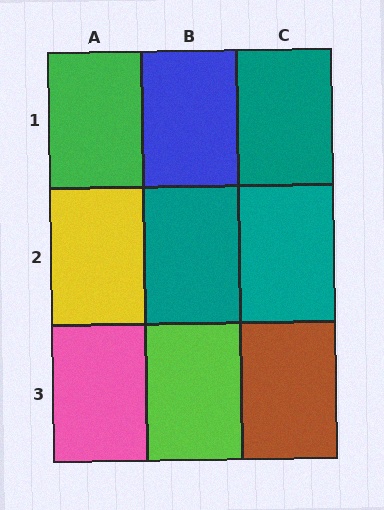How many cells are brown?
1 cell is brown.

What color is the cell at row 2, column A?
Yellow.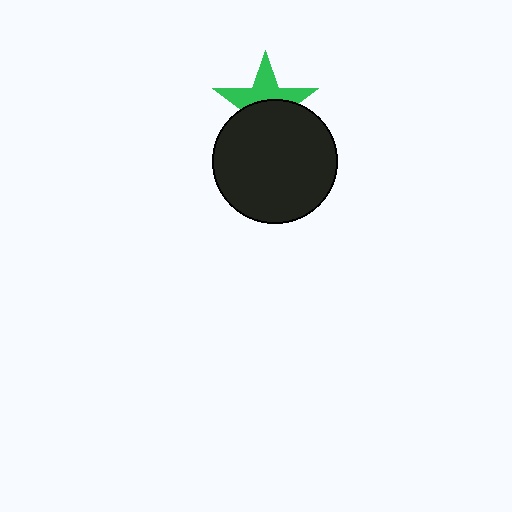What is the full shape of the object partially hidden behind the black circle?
The partially hidden object is a green star.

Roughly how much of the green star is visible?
About half of it is visible (roughly 48%).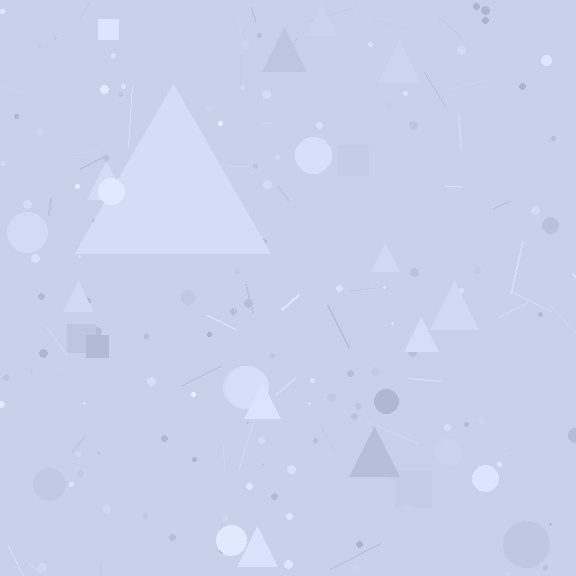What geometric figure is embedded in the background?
A triangle is embedded in the background.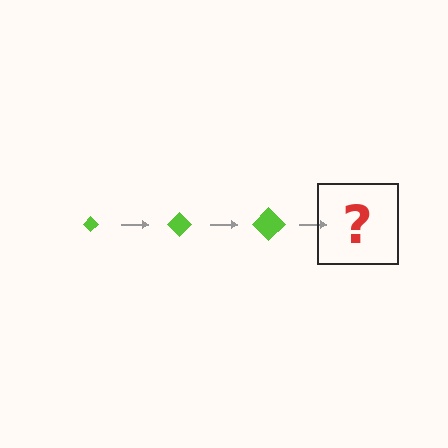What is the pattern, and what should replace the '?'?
The pattern is that the diamond gets progressively larger each step. The '?' should be a lime diamond, larger than the previous one.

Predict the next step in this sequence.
The next step is a lime diamond, larger than the previous one.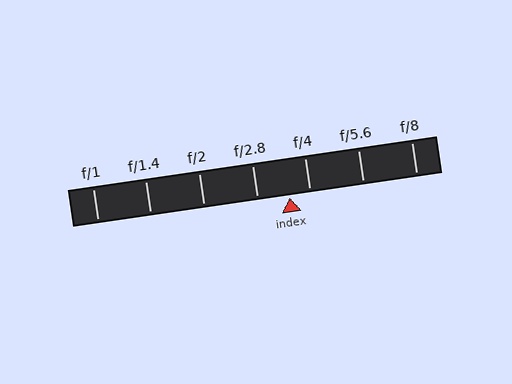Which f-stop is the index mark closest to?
The index mark is closest to f/4.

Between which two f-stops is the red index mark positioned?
The index mark is between f/2.8 and f/4.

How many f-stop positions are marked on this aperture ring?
There are 7 f-stop positions marked.